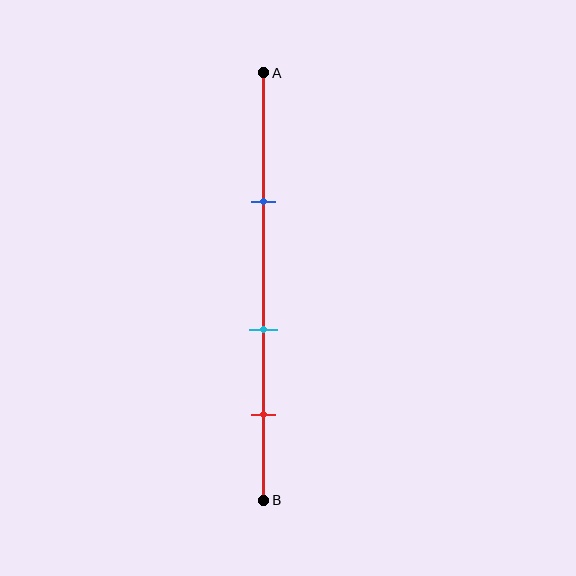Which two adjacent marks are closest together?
The cyan and red marks are the closest adjacent pair.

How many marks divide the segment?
There are 3 marks dividing the segment.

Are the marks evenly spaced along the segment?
Yes, the marks are approximately evenly spaced.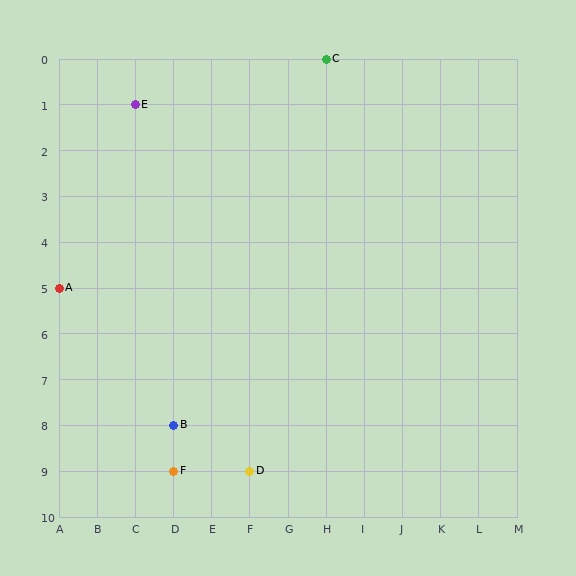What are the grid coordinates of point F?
Point F is at grid coordinates (D, 9).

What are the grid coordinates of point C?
Point C is at grid coordinates (H, 0).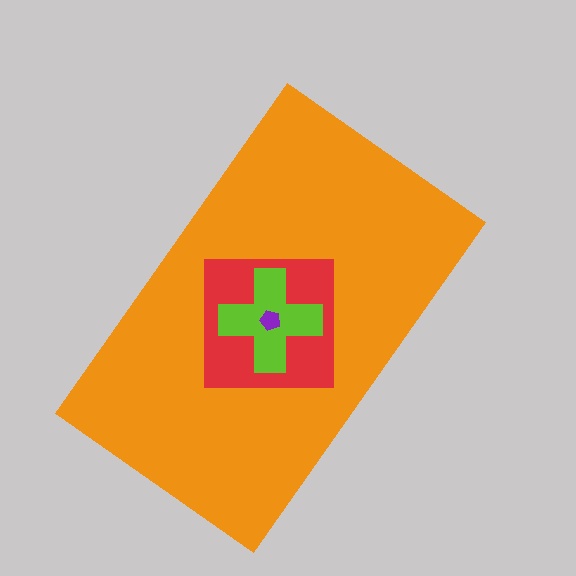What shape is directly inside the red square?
The lime cross.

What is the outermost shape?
The orange rectangle.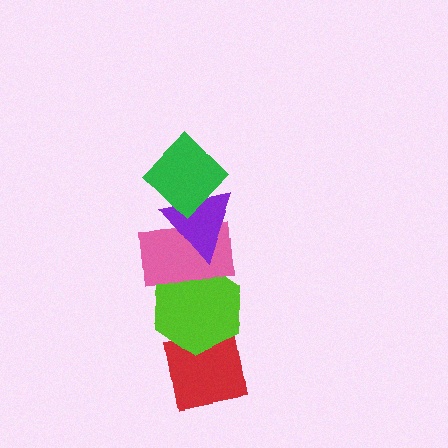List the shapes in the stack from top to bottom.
From top to bottom: the green diamond, the purple triangle, the pink rectangle, the lime hexagon, the red square.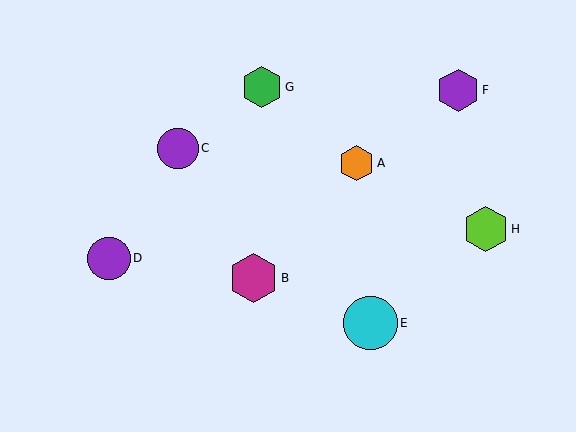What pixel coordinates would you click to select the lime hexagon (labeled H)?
Click at (486, 229) to select the lime hexagon H.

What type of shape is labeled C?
Shape C is a purple circle.